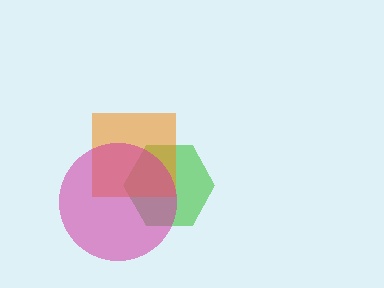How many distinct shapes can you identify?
There are 3 distinct shapes: a green hexagon, an orange square, a magenta circle.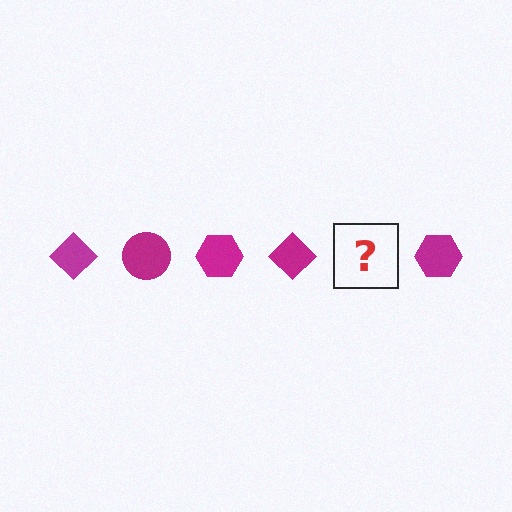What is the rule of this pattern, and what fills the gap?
The rule is that the pattern cycles through diamond, circle, hexagon shapes in magenta. The gap should be filled with a magenta circle.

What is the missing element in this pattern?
The missing element is a magenta circle.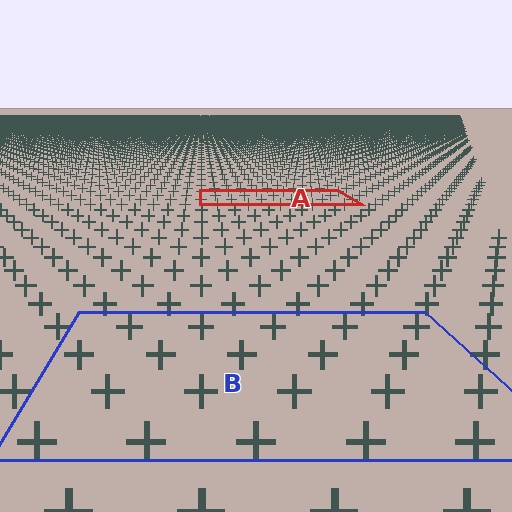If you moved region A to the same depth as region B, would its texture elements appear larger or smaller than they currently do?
They would appear larger. At a closer depth, the same texture elements are projected at a bigger on-screen size.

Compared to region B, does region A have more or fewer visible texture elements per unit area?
Region A has more texture elements per unit area — they are packed more densely because it is farther away.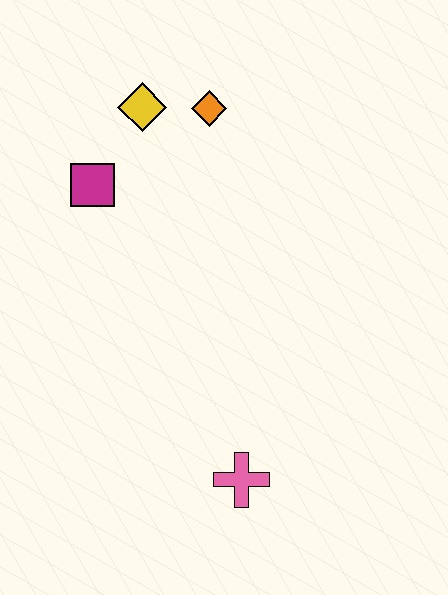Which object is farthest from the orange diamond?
The pink cross is farthest from the orange diamond.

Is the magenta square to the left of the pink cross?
Yes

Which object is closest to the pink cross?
The magenta square is closest to the pink cross.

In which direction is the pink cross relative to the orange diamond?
The pink cross is below the orange diamond.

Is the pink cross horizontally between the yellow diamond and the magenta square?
No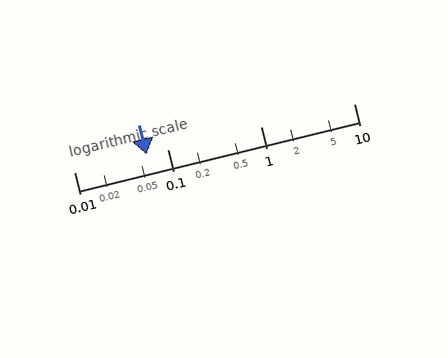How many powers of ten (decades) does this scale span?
The scale spans 3 decades, from 0.01 to 10.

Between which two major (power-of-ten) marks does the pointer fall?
The pointer is between 0.01 and 0.1.